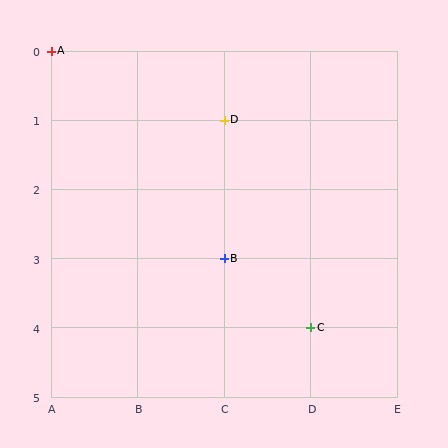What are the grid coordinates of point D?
Point D is at grid coordinates (C, 1).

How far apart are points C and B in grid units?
Points C and B are 1 column and 1 row apart (about 1.4 grid units diagonally).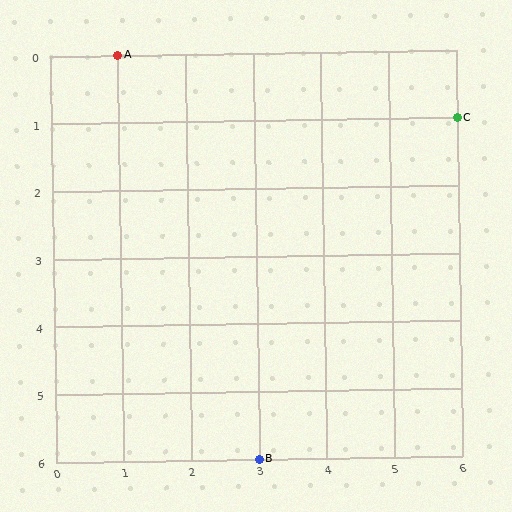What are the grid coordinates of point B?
Point B is at grid coordinates (3, 6).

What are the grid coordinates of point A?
Point A is at grid coordinates (1, 0).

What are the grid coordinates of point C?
Point C is at grid coordinates (6, 1).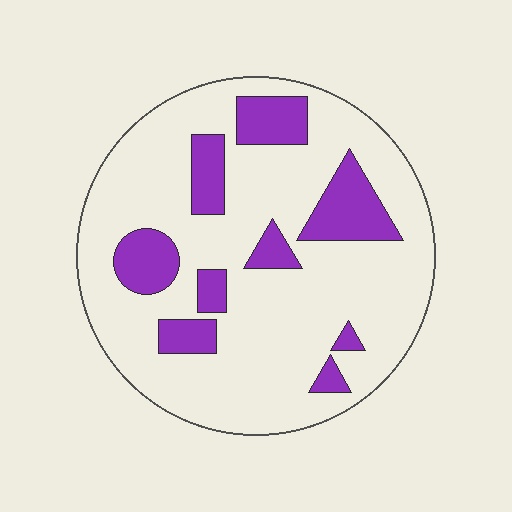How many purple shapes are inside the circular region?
9.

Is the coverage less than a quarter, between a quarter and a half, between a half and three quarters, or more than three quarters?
Less than a quarter.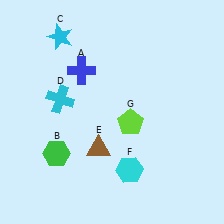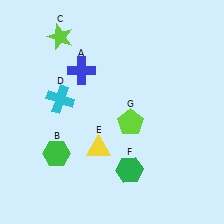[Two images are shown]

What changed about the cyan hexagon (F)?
In Image 1, F is cyan. In Image 2, it changed to green.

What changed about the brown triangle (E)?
In Image 1, E is brown. In Image 2, it changed to yellow.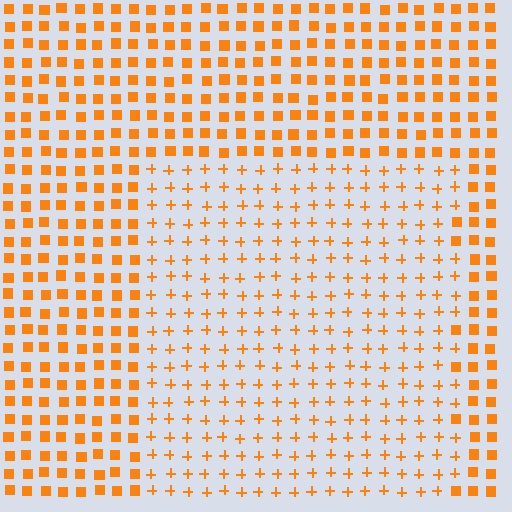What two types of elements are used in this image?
The image uses plus signs inside the rectangle region and squares outside it.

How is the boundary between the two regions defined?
The boundary is defined by a change in element shape: plus signs inside vs. squares outside. All elements share the same color and spacing.